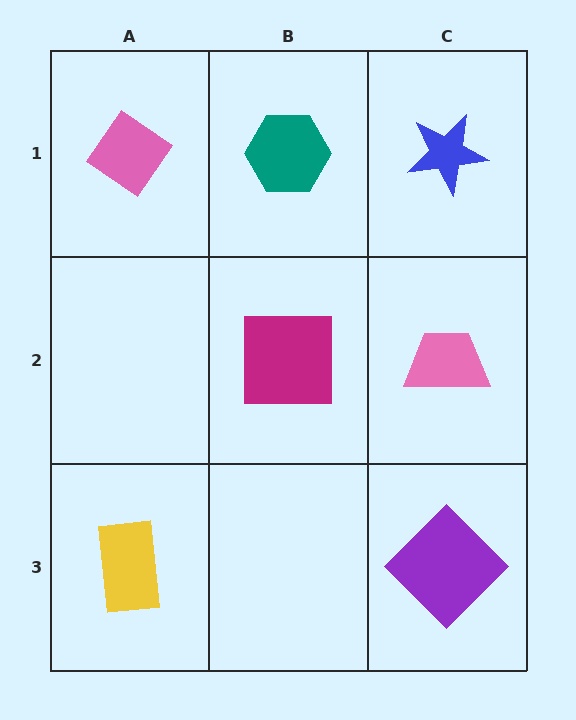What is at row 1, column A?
A pink diamond.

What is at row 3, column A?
A yellow rectangle.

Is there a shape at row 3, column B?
No, that cell is empty.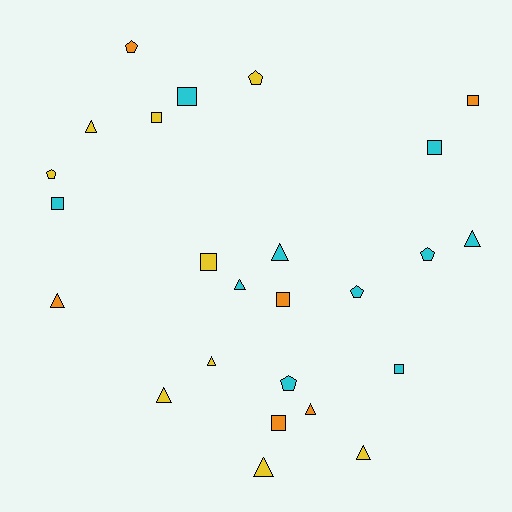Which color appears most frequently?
Cyan, with 10 objects.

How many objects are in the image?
There are 25 objects.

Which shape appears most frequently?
Triangle, with 10 objects.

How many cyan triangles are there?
There are 3 cyan triangles.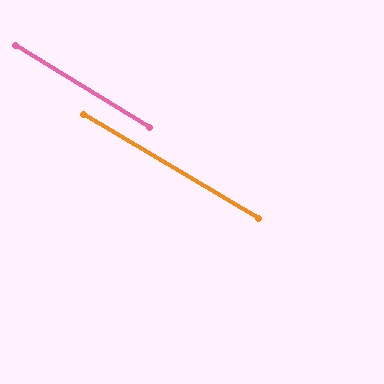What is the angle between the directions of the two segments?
Approximately 1 degree.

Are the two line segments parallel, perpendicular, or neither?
Parallel — their directions differ by only 0.8°.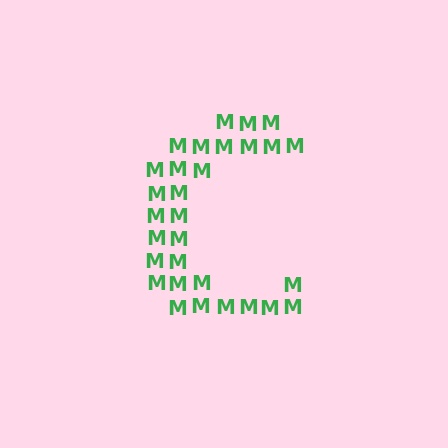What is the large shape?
The large shape is the letter C.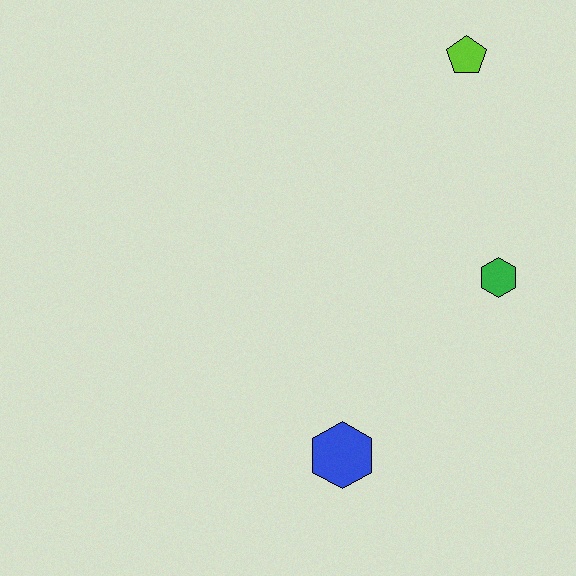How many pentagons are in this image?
There is 1 pentagon.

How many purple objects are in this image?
There are no purple objects.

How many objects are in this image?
There are 3 objects.